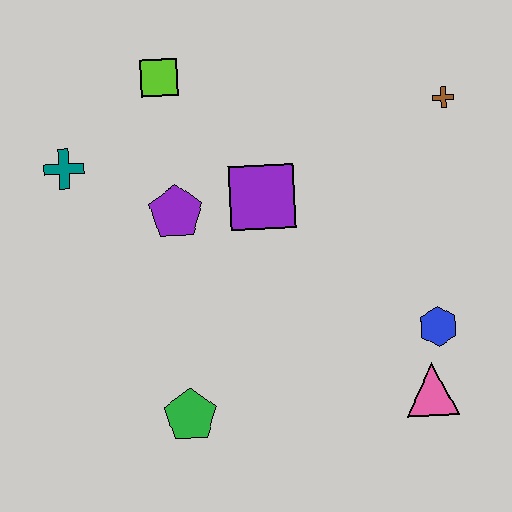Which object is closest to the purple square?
The purple pentagon is closest to the purple square.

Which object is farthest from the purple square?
The pink triangle is farthest from the purple square.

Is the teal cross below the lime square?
Yes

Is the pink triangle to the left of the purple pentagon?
No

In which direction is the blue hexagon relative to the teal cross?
The blue hexagon is to the right of the teal cross.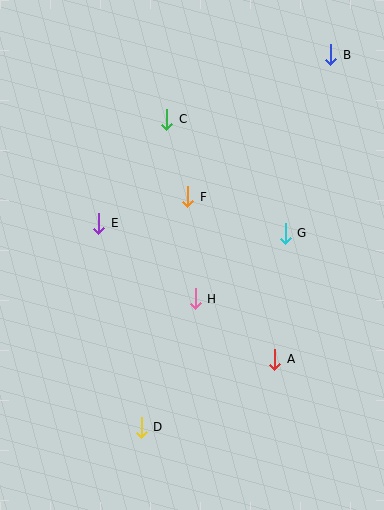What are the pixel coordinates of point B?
Point B is at (331, 55).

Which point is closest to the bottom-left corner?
Point D is closest to the bottom-left corner.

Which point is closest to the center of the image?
Point H at (195, 299) is closest to the center.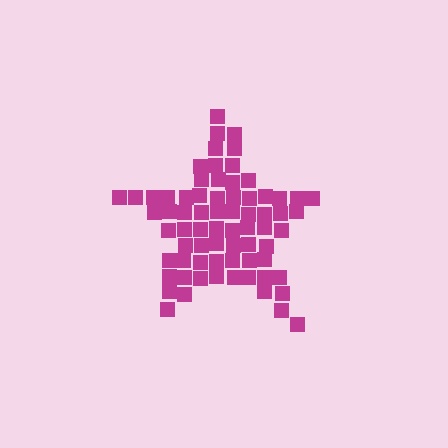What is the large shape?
The large shape is a star.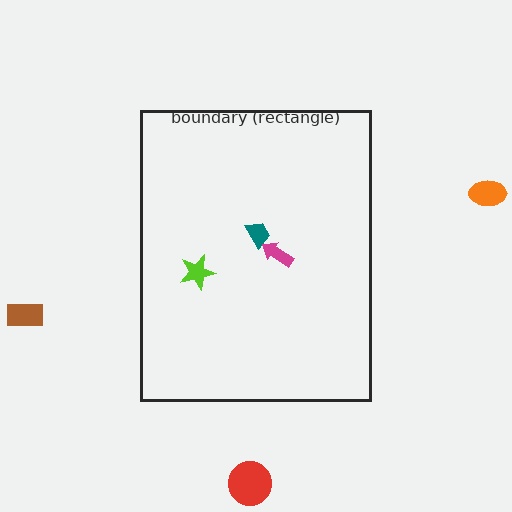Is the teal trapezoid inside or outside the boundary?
Inside.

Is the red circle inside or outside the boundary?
Outside.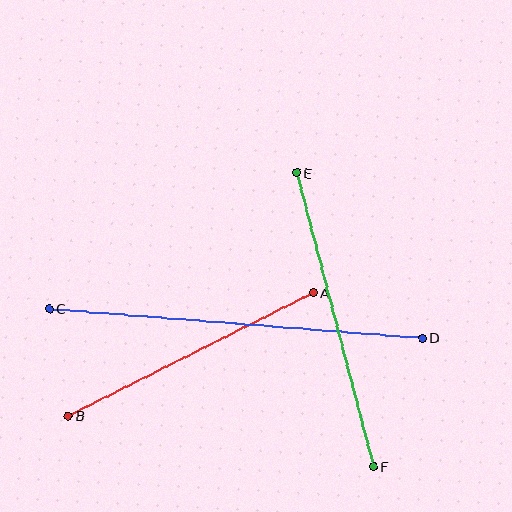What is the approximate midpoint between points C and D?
The midpoint is at approximately (236, 323) pixels.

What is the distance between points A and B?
The distance is approximately 274 pixels.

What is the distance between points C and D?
The distance is approximately 374 pixels.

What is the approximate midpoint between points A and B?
The midpoint is at approximately (191, 354) pixels.